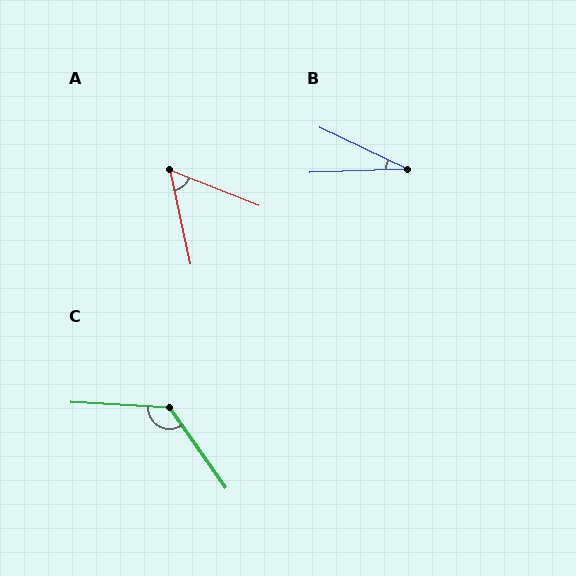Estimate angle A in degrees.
Approximately 56 degrees.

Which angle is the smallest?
B, at approximately 27 degrees.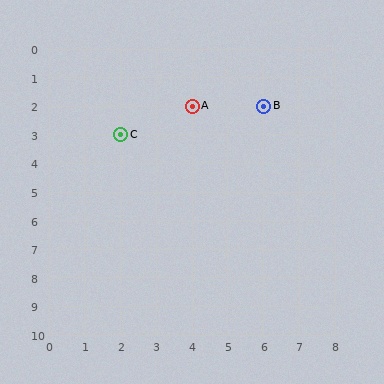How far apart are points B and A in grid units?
Points B and A are 2 columns apart.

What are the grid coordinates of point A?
Point A is at grid coordinates (4, 2).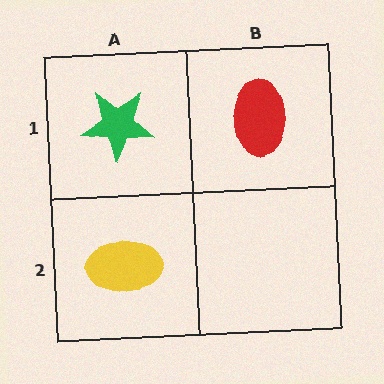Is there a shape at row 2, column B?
No, that cell is empty.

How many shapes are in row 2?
1 shape.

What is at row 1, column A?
A green star.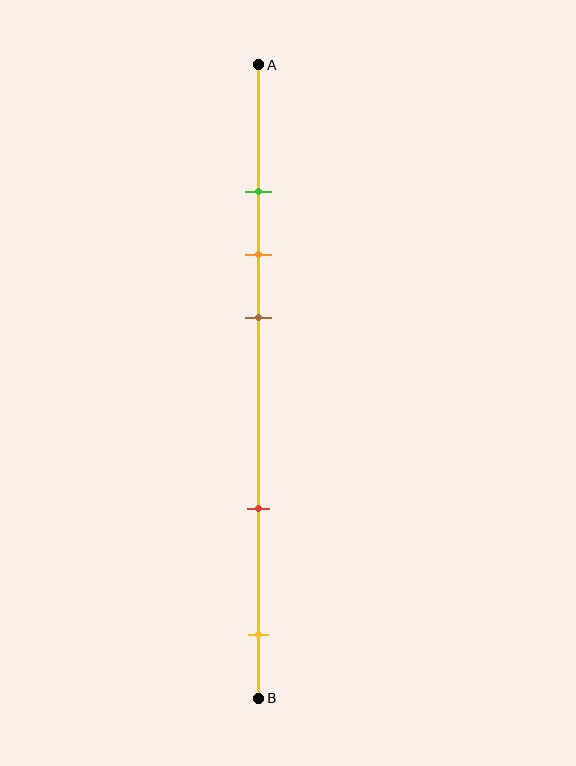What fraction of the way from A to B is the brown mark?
The brown mark is approximately 40% (0.4) of the way from A to B.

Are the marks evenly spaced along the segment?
No, the marks are not evenly spaced.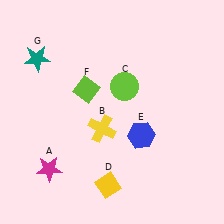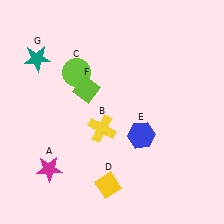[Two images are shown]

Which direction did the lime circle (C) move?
The lime circle (C) moved left.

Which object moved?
The lime circle (C) moved left.